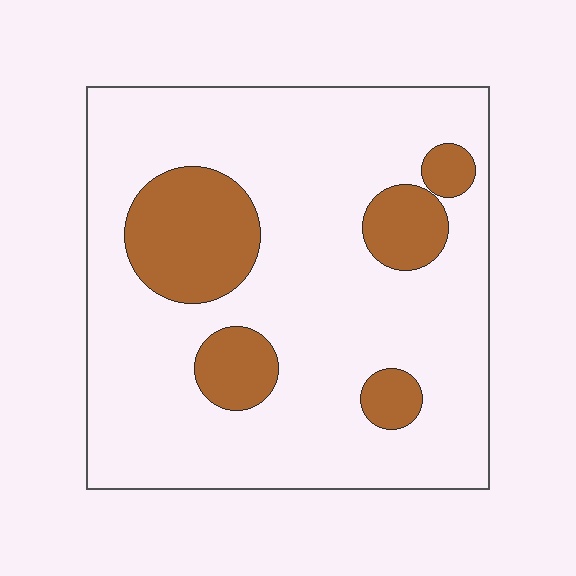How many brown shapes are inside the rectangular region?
5.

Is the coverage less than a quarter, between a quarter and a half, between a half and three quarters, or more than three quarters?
Less than a quarter.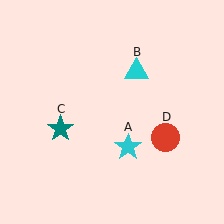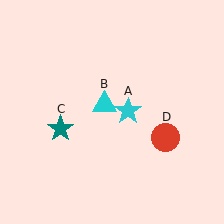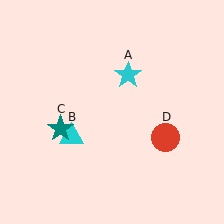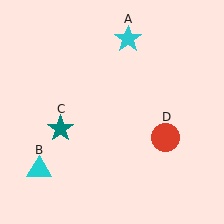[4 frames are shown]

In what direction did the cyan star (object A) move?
The cyan star (object A) moved up.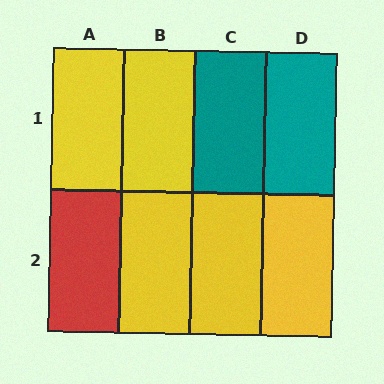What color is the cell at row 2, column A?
Red.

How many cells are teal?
2 cells are teal.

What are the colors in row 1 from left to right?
Yellow, yellow, teal, teal.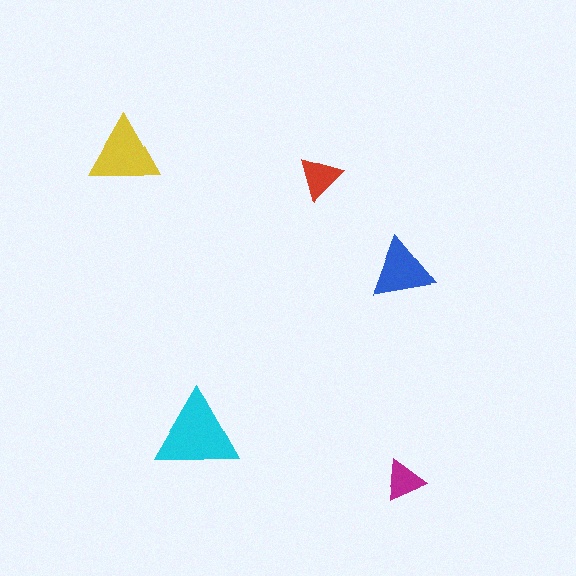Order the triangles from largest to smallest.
the cyan one, the yellow one, the blue one, the red one, the magenta one.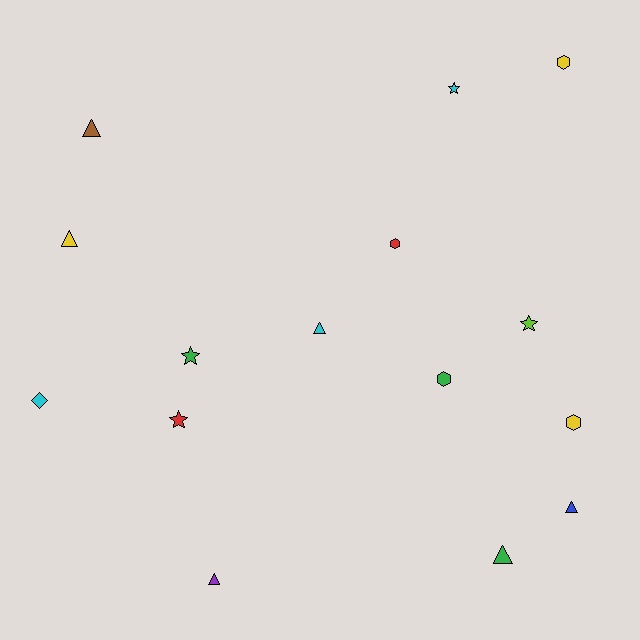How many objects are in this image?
There are 15 objects.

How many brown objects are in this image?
There is 1 brown object.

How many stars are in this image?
There are 4 stars.